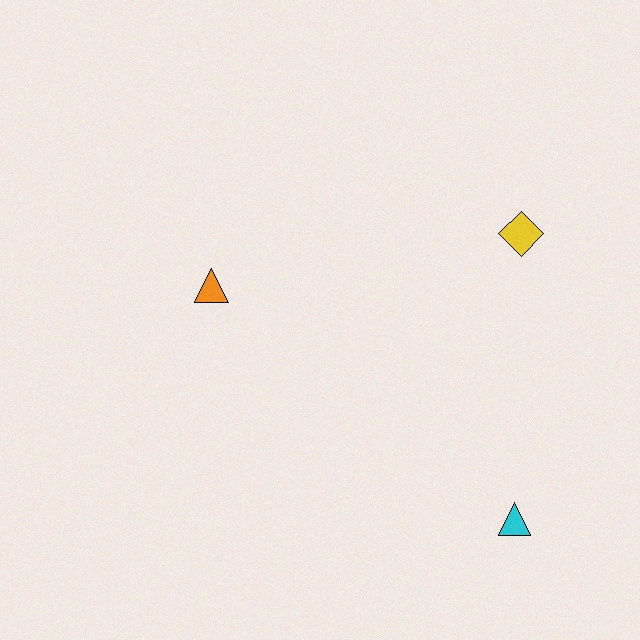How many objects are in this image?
There are 3 objects.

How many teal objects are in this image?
There are no teal objects.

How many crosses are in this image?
There are no crosses.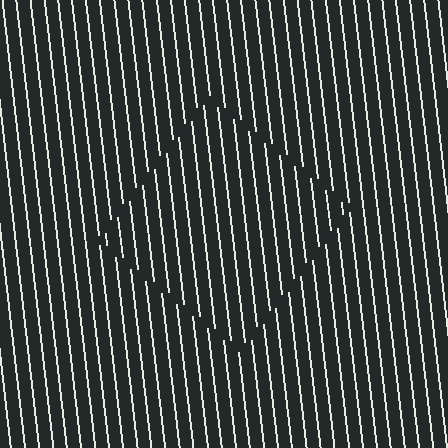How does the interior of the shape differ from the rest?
The interior of the shape contains the same grating, shifted by half a period — the contour is defined by the phase discontinuity where line-ends from the inner and outer gratings abut.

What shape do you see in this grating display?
An illusory square. The interior of the shape contains the same grating, shifted by half a period — the contour is defined by the phase discontinuity where line-ends from the inner and outer gratings abut.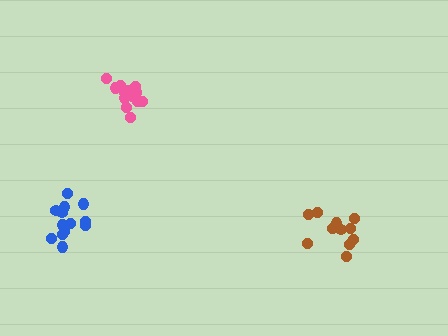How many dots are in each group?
Group 1: 13 dots, Group 2: 13 dots, Group 3: 11 dots (37 total).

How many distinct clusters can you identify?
There are 3 distinct clusters.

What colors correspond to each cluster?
The clusters are colored: blue, pink, brown.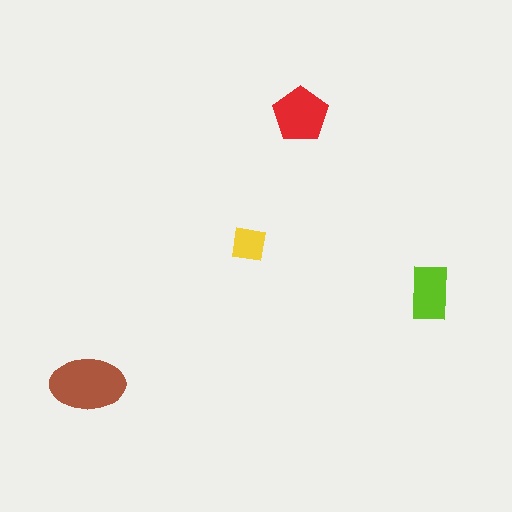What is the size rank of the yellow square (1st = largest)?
4th.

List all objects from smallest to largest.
The yellow square, the lime rectangle, the red pentagon, the brown ellipse.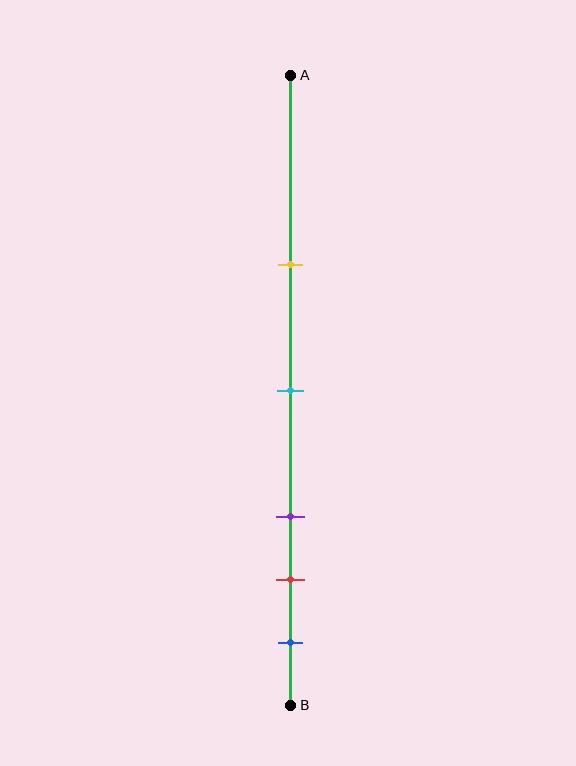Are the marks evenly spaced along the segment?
No, the marks are not evenly spaced.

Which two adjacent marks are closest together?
The red and blue marks are the closest adjacent pair.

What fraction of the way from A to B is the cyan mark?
The cyan mark is approximately 50% (0.5) of the way from A to B.